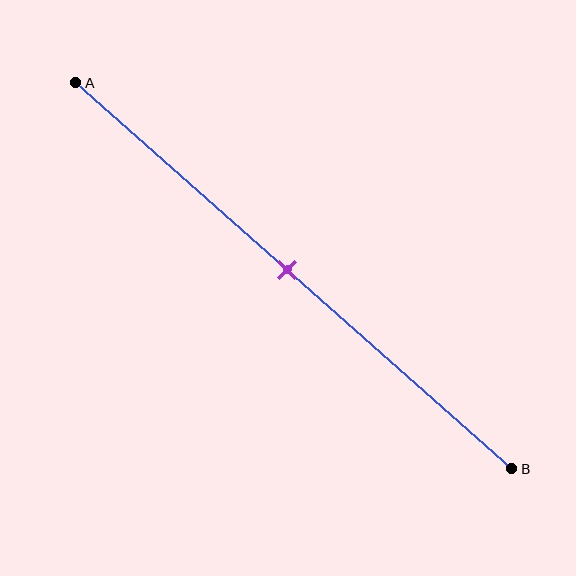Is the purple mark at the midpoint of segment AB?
Yes, the mark is approximately at the midpoint.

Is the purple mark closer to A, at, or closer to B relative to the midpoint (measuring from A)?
The purple mark is approximately at the midpoint of segment AB.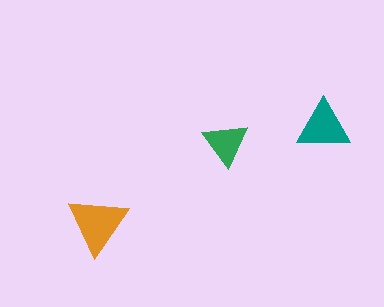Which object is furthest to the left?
The orange triangle is leftmost.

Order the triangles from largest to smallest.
the orange one, the teal one, the green one.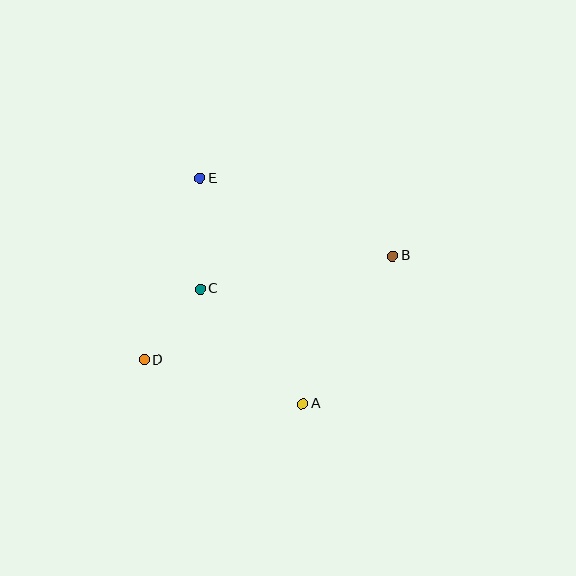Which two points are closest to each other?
Points C and D are closest to each other.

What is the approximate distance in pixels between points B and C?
The distance between B and C is approximately 195 pixels.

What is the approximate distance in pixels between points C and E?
The distance between C and E is approximately 110 pixels.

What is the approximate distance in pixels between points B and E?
The distance between B and E is approximately 207 pixels.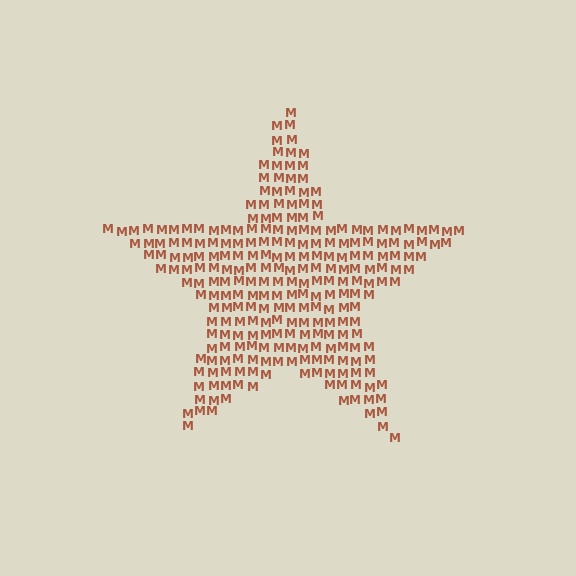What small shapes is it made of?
It is made of small letter M's.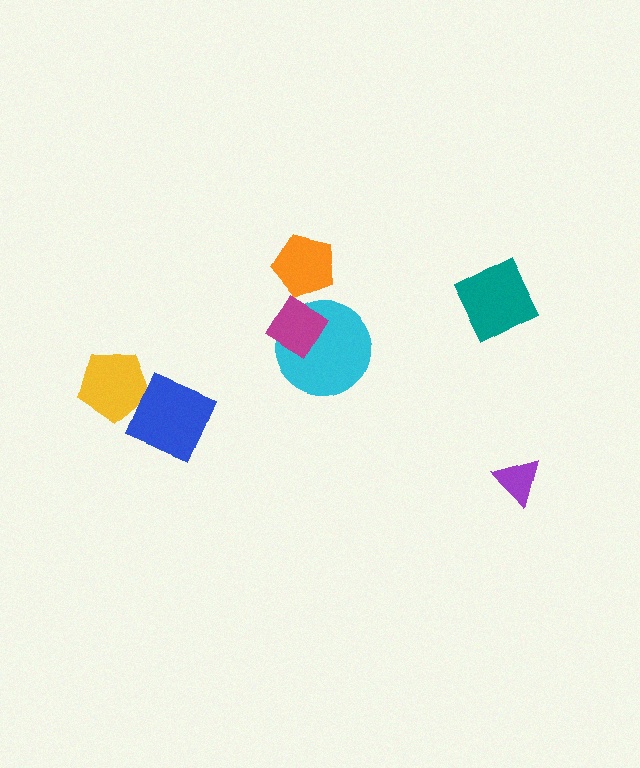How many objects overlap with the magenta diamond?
1 object overlaps with the magenta diamond.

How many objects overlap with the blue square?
0 objects overlap with the blue square.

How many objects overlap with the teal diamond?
0 objects overlap with the teal diamond.